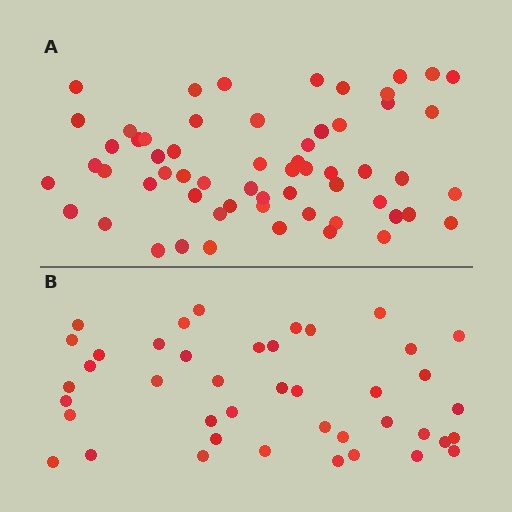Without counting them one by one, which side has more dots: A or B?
Region A (the top region) has more dots.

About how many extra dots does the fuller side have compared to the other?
Region A has approximately 20 more dots than region B.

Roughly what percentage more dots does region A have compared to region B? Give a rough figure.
About 45% more.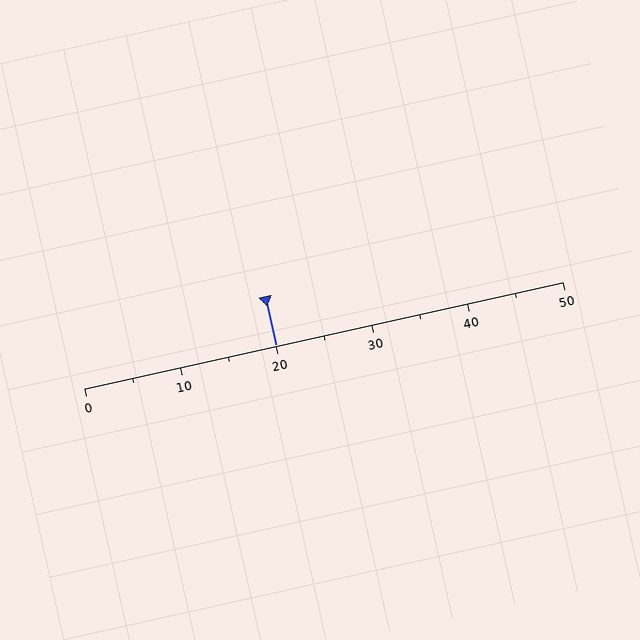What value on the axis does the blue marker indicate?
The marker indicates approximately 20.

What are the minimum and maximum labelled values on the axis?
The axis runs from 0 to 50.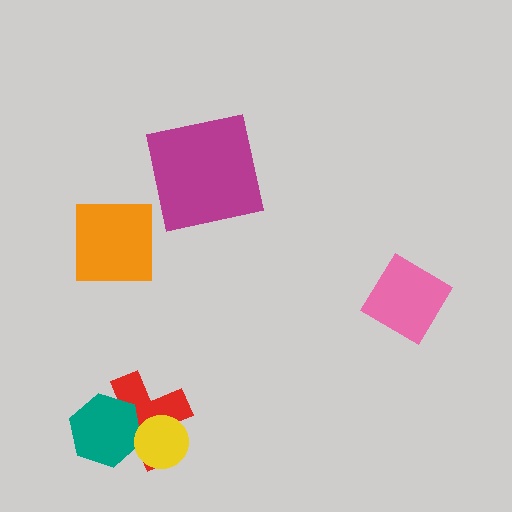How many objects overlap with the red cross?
2 objects overlap with the red cross.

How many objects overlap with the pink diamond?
0 objects overlap with the pink diamond.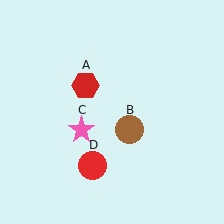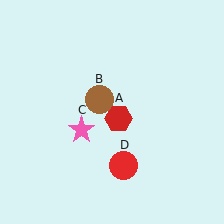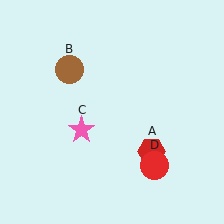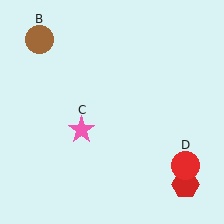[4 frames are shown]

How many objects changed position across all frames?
3 objects changed position: red hexagon (object A), brown circle (object B), red circle (object D).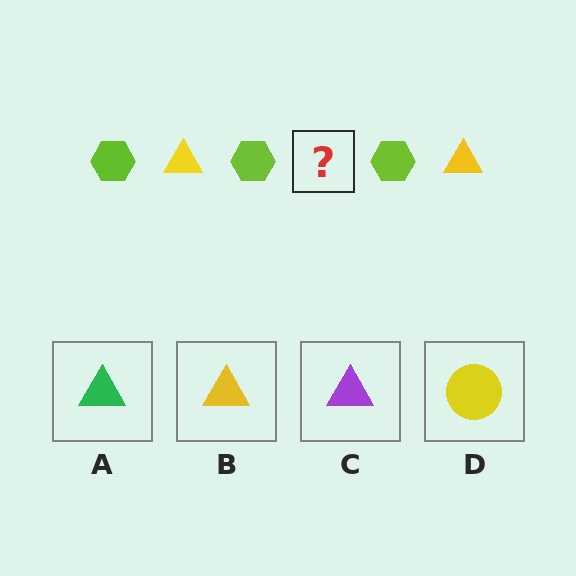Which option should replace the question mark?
Option B.